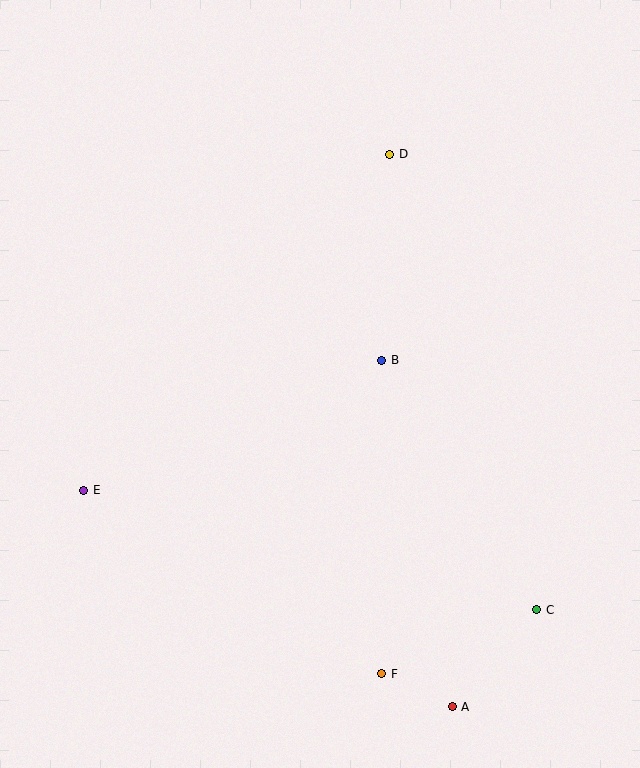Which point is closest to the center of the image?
Point B at (382, 361) is closest to the center.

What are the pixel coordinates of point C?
Point C is at (537, 610).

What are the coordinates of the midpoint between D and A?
The midpoint between D and A is at (421, 431).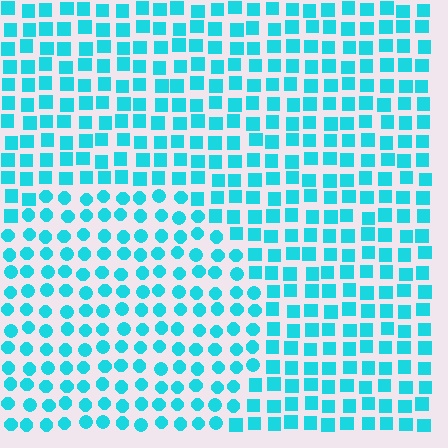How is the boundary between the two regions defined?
The boundary is defined by a change in element shape: circles inside vs. squares outside. All elements share the same color and spacing.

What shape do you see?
I see a circle.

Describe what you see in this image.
The image is filled with small cyan elements arranged in a uniform grid. A circle-shaped region contains circles, while the surrounding area contains squares. The boundary is defined purely by the change in element shape.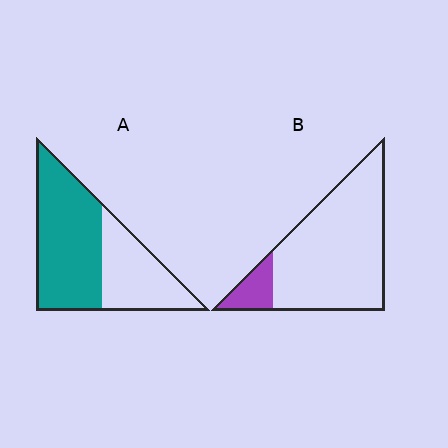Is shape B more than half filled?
No.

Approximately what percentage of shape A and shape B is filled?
A is approximately 60% and B is approximately 15%.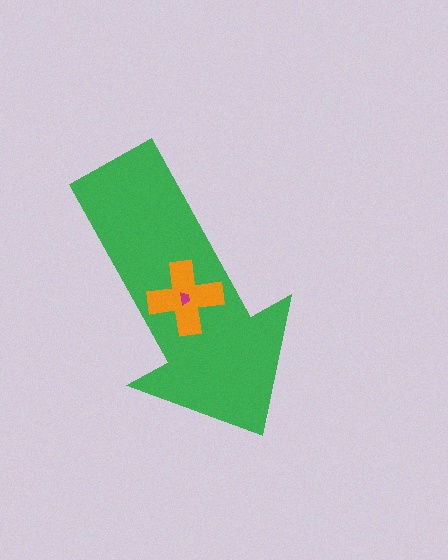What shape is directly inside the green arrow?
The orange cross.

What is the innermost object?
The magenta trapezoid.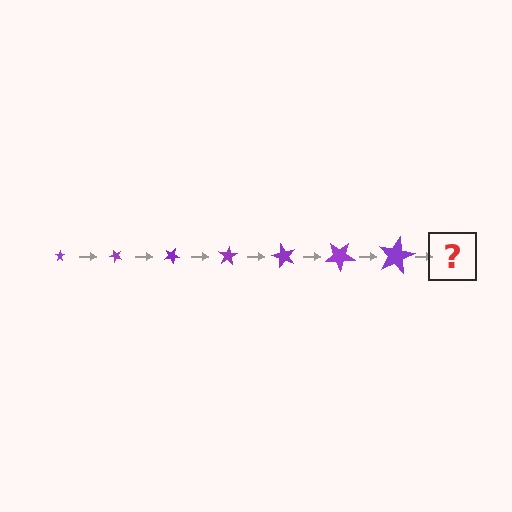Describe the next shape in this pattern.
It should be a star, larger than the previous one and rotated 350 degrees from the start.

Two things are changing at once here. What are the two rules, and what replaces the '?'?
The two rules are that the star grows larger each step and it rotates 50 degrees each step. The '?' should be a star, larger than the previous one and rotated 350 degrees from the start.